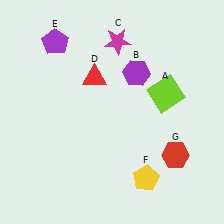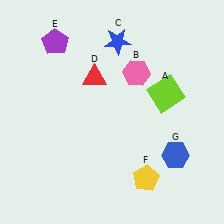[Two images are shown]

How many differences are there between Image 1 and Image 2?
There are 3 differences between the two images.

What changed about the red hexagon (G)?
In Image 1, G is red. In Image 2, it changed to blue.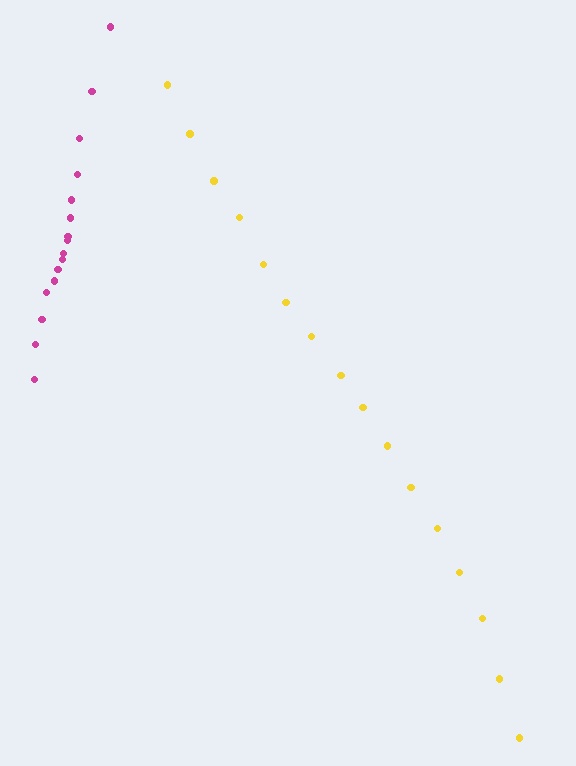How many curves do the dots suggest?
There are 2 distinct paths.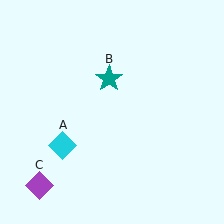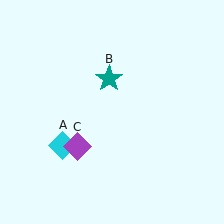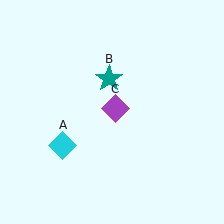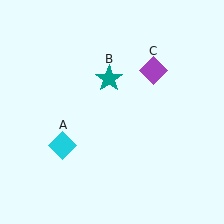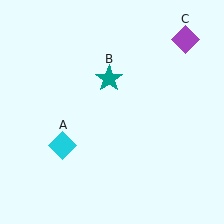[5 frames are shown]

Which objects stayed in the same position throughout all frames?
Cyan diamond (object A) and teal star (object B) remained stationary.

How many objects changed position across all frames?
1 object changed position: purple diamond (object C).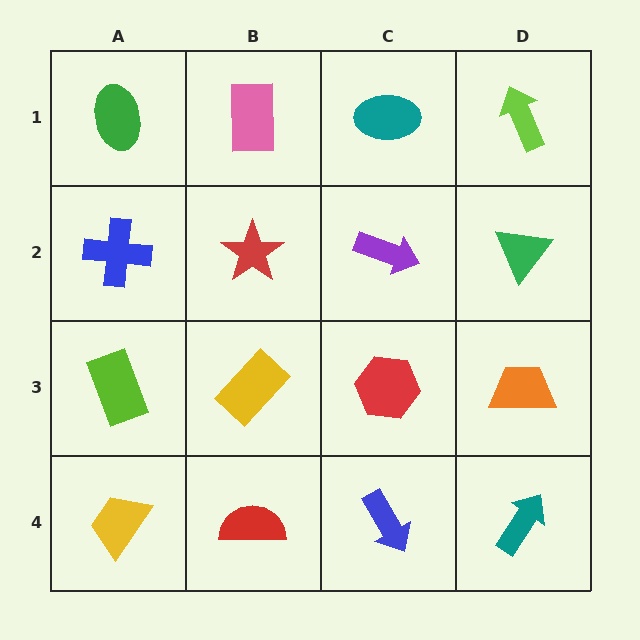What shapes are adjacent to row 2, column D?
A lime arrow (row 1, column D), an orange trapezoid (row 3, column D), a purple arrow (row 2, column C).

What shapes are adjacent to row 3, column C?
A purple arrow (row 2, column C), a blue arrow (row 4, column C), a yellow rectangle (row 3, column B), an orange trapezoid (row 3, column D).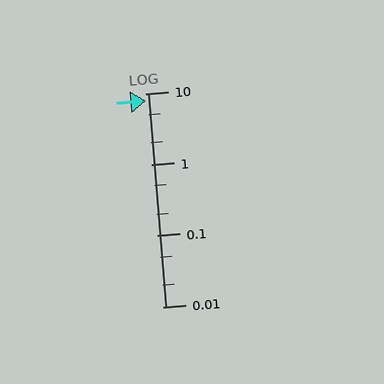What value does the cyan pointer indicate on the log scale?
The pointer indicates approximately 7.9.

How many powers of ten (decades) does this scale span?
The scale spans 3 decades, from 0.01 to 10.